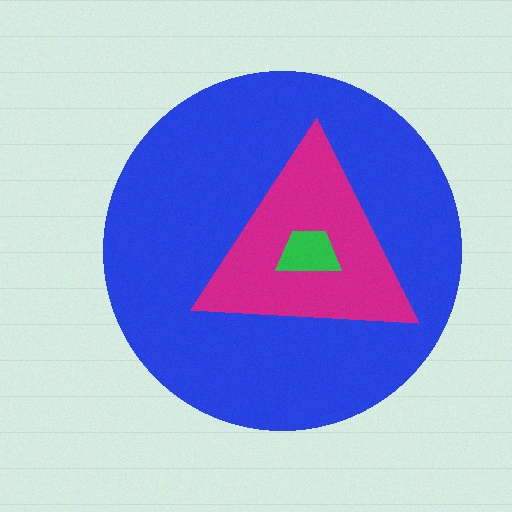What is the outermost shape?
The blue circle.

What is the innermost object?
The green trapezoid.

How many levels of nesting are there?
3.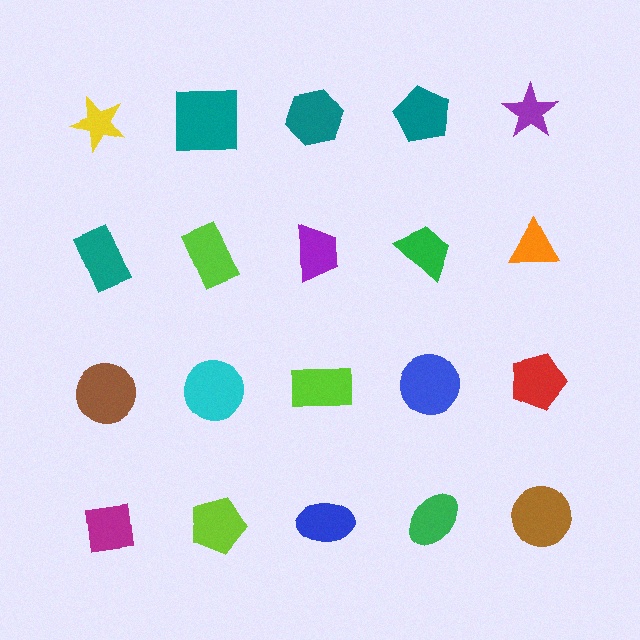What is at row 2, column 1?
A teal rectangle.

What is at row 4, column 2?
A lime pentagon.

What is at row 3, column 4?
A blue circle.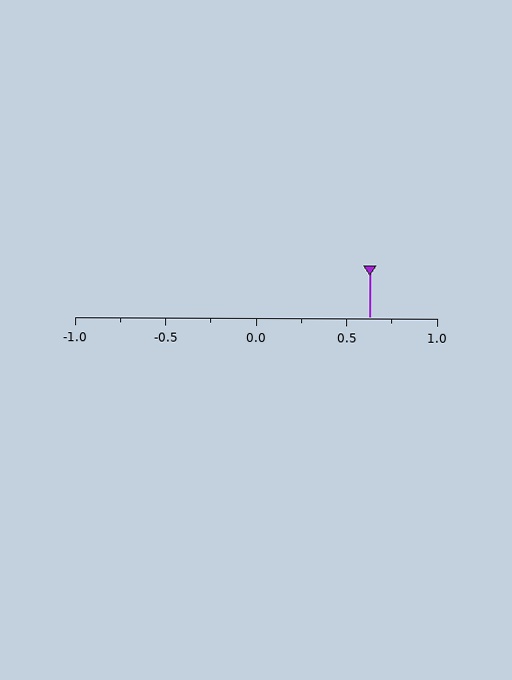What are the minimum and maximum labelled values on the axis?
The axis runs from -1.0 to 1.0.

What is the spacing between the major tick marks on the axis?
The major ticks are spaced 0.5 apart.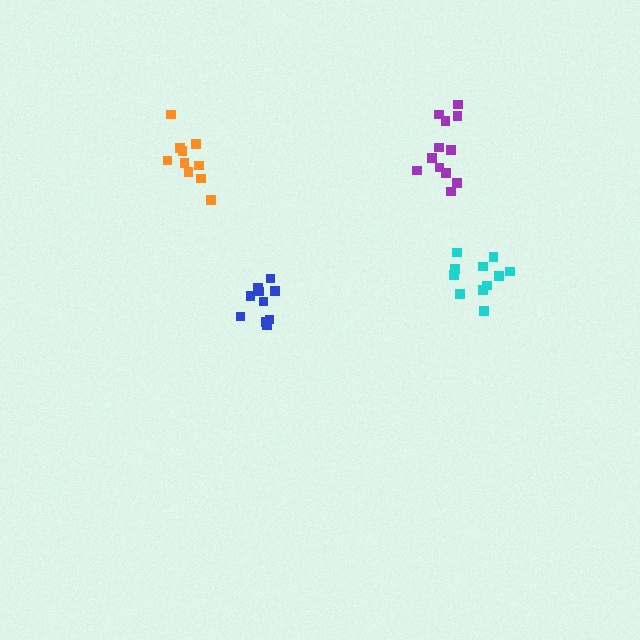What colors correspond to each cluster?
The clusters are colored: blue, purple, cyan, orange.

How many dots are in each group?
Group 1: 10 dots, Group 2: 12 dots, Group 3: 11 dots, Group 4: 10 dots (43 total).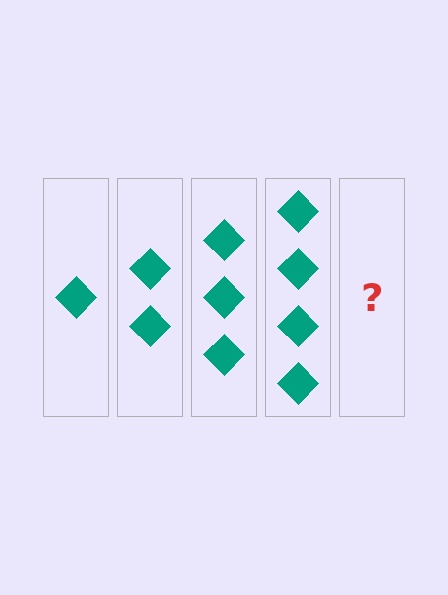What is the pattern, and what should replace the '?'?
The pattern is that each step adds one more diamond. The '?' should be 5 diamonds.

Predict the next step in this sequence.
The next step is 5 diamonds.